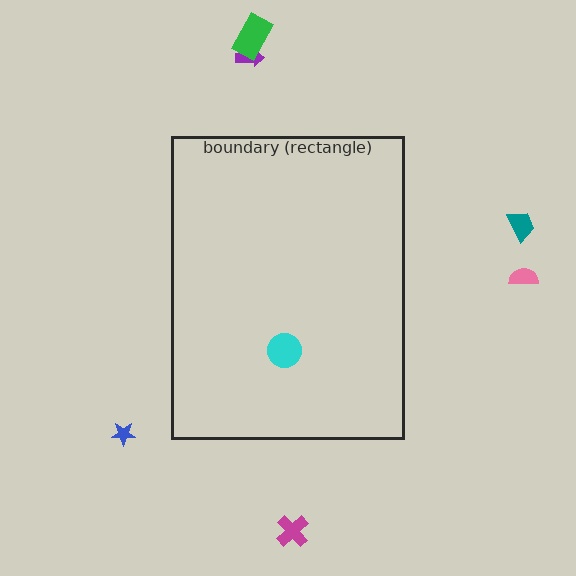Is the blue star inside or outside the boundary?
Outside.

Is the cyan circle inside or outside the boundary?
Inside.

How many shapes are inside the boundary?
1 inside, 6 outside.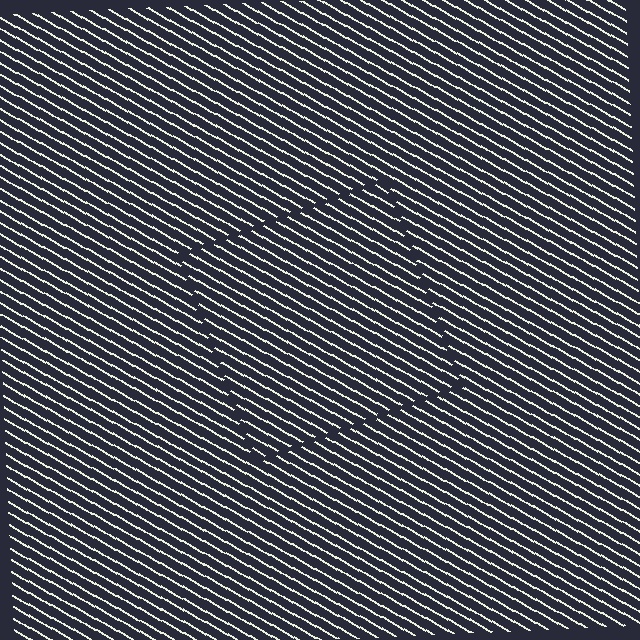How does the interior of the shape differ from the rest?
The interior of the shape contains the same grating, shifted by half a period — the contour is defined by the phase discontinuity where line-ends from the inner and outer gratings abut.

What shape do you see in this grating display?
An illusory square. The interior of the shape contains the same grating, shifted by half a period — the contour is defined by the phase discontinuity where line-ends from the inner and outer gratings abut.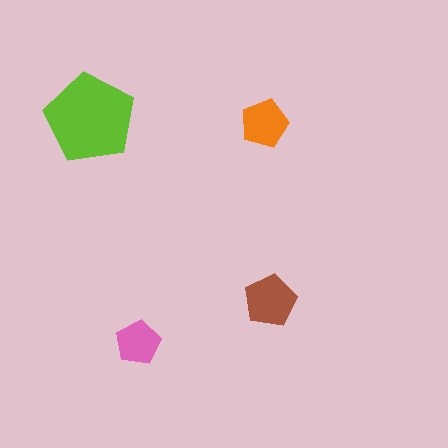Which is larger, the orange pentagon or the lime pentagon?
The lime one.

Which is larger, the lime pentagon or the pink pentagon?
The lime one.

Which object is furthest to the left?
The lime pentagon is leftmost.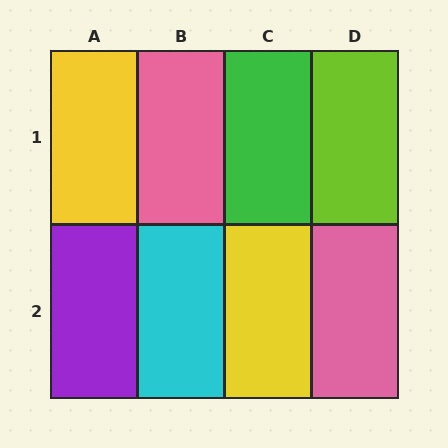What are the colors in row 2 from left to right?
Purple, cyan, yellow, pink.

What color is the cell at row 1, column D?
Lime.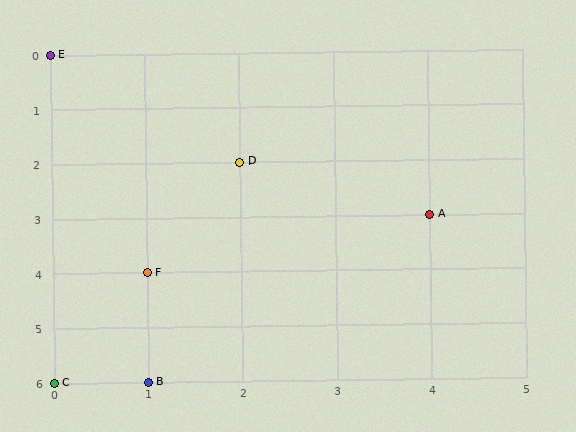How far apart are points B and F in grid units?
Points B and F are 2 rows apart.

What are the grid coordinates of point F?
Point F is at grid coordinates (1, 4).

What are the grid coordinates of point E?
Point E is at grid coordinates (0, 0).